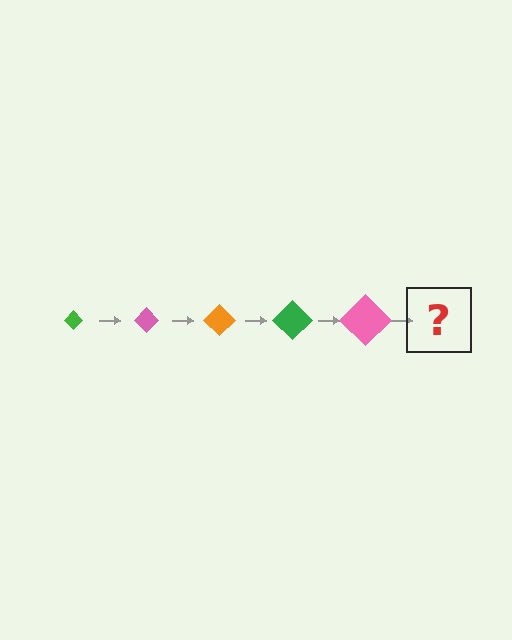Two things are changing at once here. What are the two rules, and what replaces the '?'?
The two rules are that the diamond grows larger each step and the color cycles through green, pink, and orange. The '?' should be an orange diamond, larger than the previous one.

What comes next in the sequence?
The next element should be an orange diamond, larger than the previous one.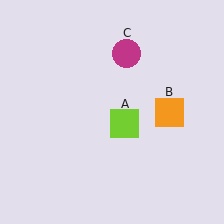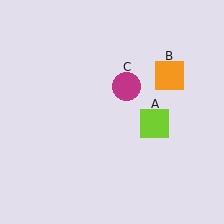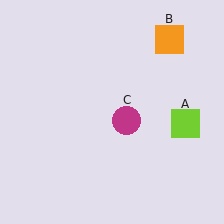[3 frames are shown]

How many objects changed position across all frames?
3 objects changed position: lime square (object A), orange square (object B), magenta circle (object C).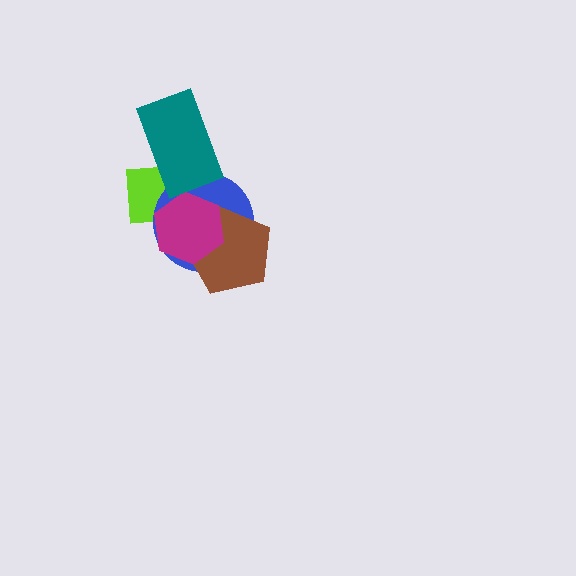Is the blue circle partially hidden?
Yes, it is partially covered by another shape.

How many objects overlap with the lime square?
3 objects overlap with the lime square.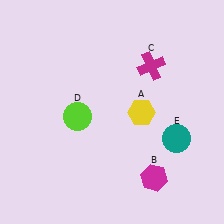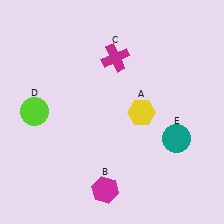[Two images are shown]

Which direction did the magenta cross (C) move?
The magenta cross (C) moved left.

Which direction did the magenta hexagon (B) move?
The magenta hexagon (B) moved left.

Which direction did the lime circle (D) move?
The lime circle (D) moved left.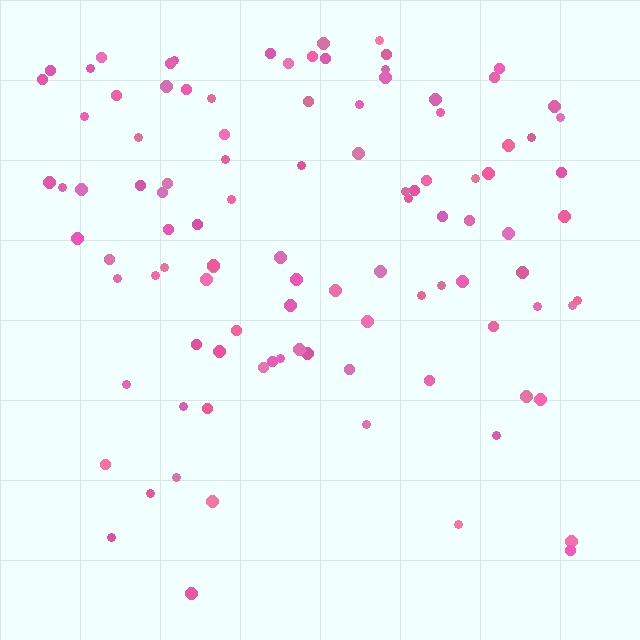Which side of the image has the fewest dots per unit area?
The bottom.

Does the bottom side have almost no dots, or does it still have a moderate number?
Still a moderate number, just noticeably fewer than the top.